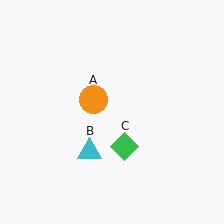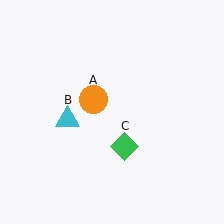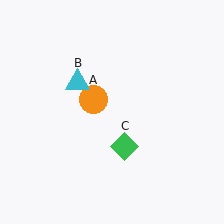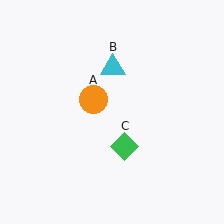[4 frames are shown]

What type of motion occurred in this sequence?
The cyan triangle (object B) rotated clockwise around the center of the scene.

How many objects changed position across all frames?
1 object changed position: cyan triangle (object B).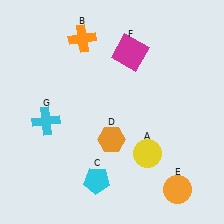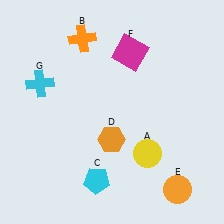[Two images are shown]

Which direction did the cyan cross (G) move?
The cyan cross (G) moved up.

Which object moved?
The cyan cross (G) moved up.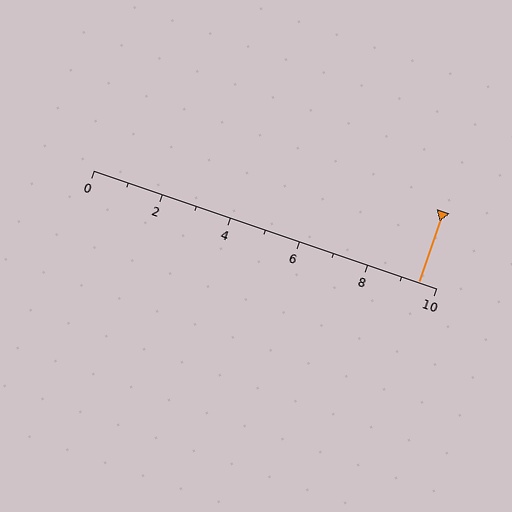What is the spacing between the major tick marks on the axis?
The major ticks are spaced 2 apart.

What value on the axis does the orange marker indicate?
The marker indicates approximately 9.5.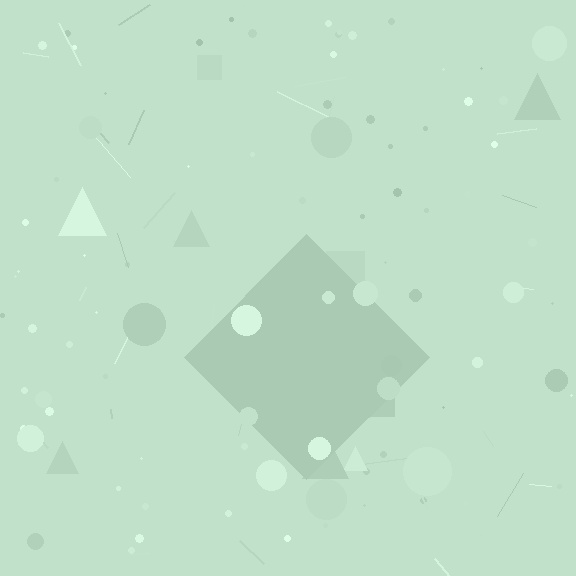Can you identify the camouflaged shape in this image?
The camouflaged shape is a diamond.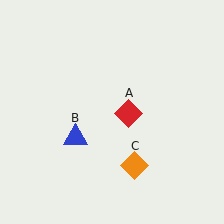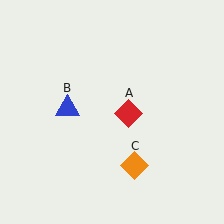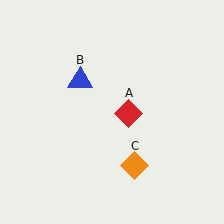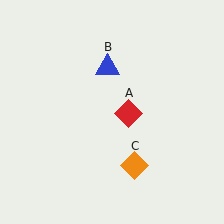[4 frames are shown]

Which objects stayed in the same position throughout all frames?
Red diamond (object A) and orange diamond (object C) remained stationary.